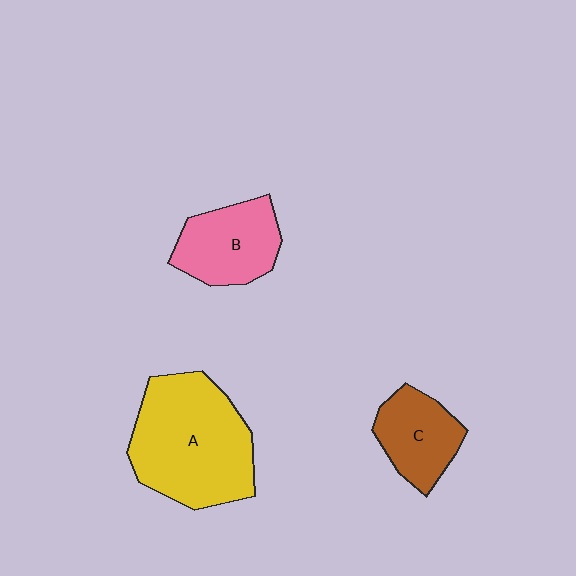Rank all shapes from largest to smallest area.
From largest to smallest: A (yellow), B (pink), C (brown).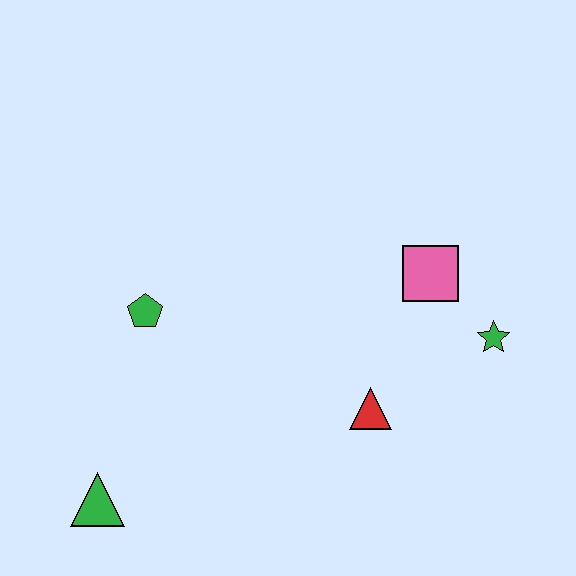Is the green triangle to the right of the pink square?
No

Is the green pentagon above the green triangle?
Yes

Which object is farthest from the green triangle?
The green star is farthest from the green triangle.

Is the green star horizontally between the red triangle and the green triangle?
No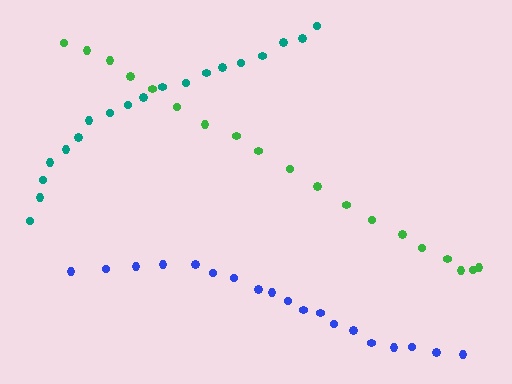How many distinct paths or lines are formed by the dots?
There are 3 distinct paths.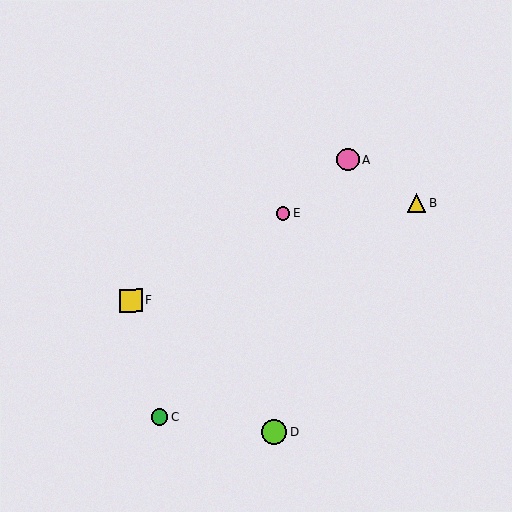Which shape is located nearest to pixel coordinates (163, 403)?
The green circle (labeled C) at (159, 418) is nearest to that location.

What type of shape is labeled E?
Shape E is a pink circle.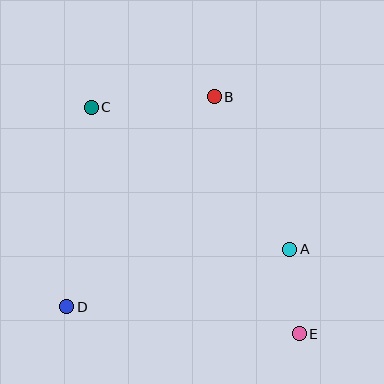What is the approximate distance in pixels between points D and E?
The distance between D and E is approximately 234 pixels.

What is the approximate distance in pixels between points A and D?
The distance between A and D is approximately 230 pixels.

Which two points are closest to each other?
Points A and E are closest to each other.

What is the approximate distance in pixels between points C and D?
The distance between C and D is approximately 201 pixels.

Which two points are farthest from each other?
Points C and E are farthest from each other.